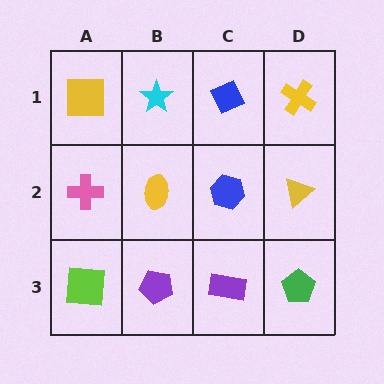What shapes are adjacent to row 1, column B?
A yellow ellipse (row 2, column B), a yellow square (row 1, column A), a blue diamond (row 1, column C).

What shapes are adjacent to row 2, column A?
A yellow square (row 1, column A), a lime square (row 3, column A), a yellow ellipse (row 2, column B).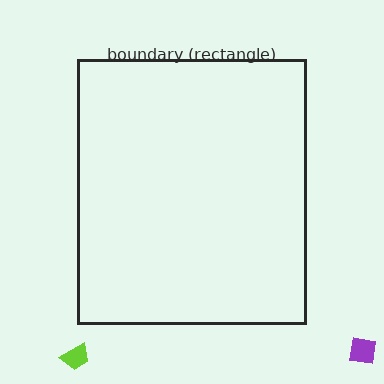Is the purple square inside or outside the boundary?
Outside.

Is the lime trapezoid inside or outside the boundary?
Outside.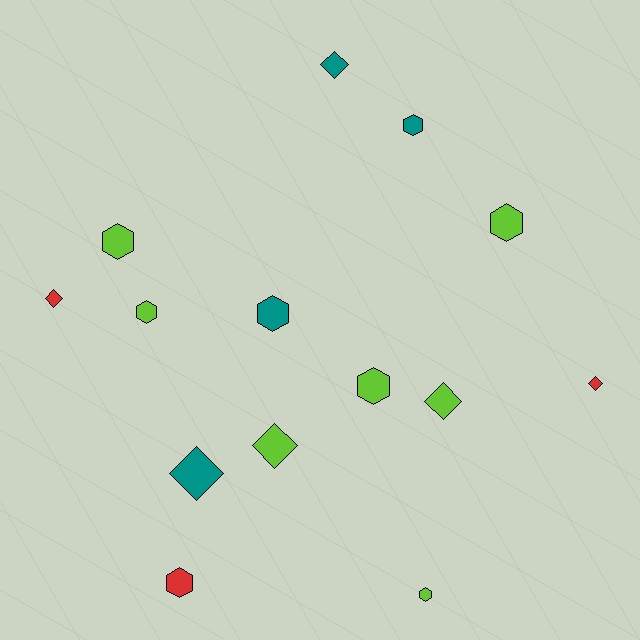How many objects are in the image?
There are 14 objects.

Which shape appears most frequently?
Hexagon, with 8 objects.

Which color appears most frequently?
Lime, with 7 objects.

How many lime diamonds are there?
There are 2 lime diamonds.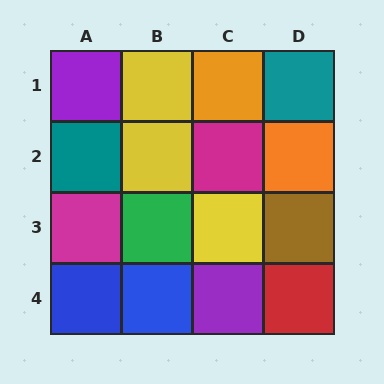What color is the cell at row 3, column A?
Magenta.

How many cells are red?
1 cell is red.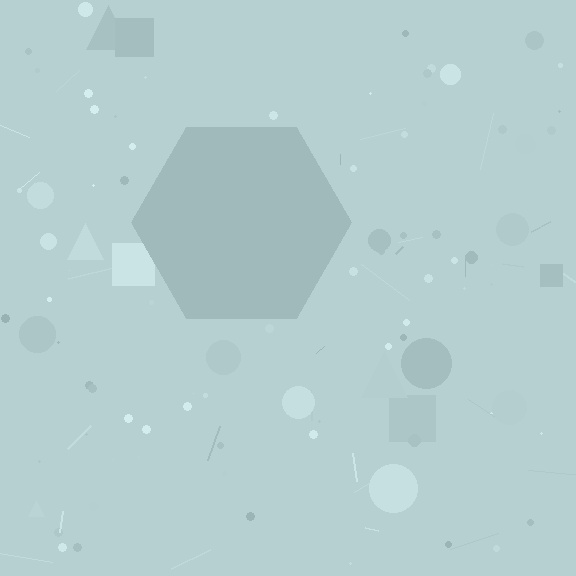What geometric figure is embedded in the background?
A hexagon is embedded in the background.